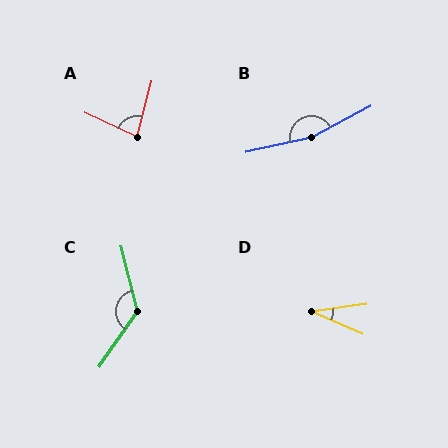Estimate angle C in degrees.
Approximately 131 degrees.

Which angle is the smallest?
D, at approximately 32 degrees.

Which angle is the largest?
B, at approximately 165 degrees.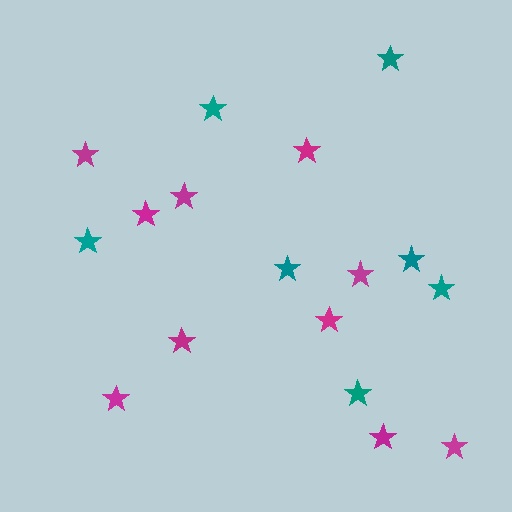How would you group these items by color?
There are 2 groups: one group of teal stars (7) and one group of magenta stars (10).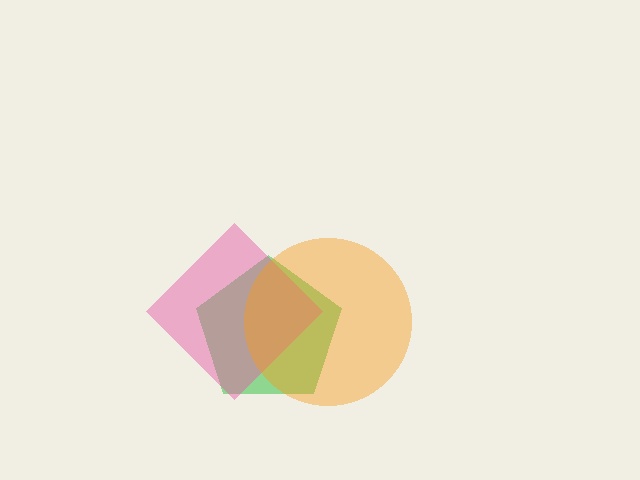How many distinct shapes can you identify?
There are 3 distinct shapes: a green pentagon, a pink diamond, an orange circle.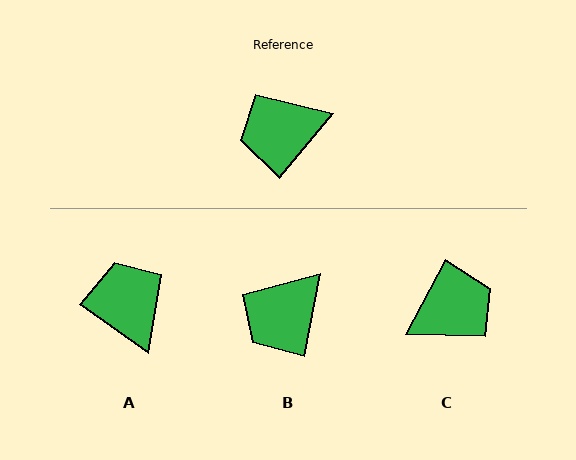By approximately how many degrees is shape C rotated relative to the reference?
Approximately 168 degrees clockwise.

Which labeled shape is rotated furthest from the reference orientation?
C, about 168 degrees away.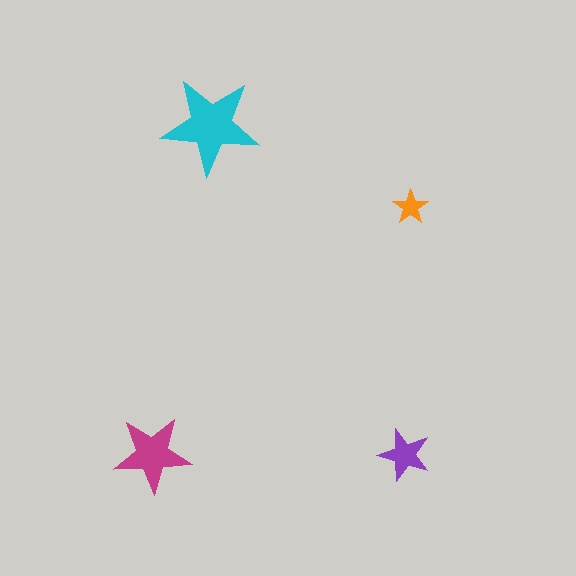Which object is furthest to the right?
The orange star is rightmost.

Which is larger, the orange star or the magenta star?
The magenta one.